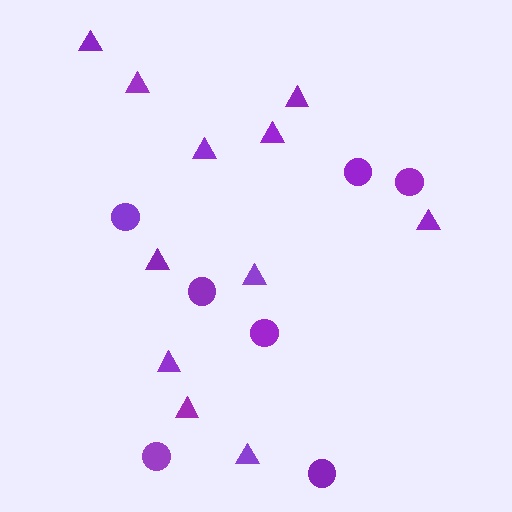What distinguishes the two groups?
There are 2 groups: one group of circles (7) and one group of triangles (11).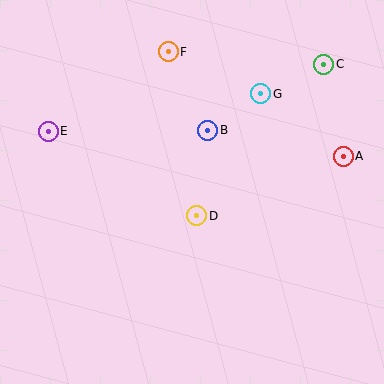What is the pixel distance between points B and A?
The distance between B and A is 138 pixels.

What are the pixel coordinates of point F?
Point F is at (168, 52).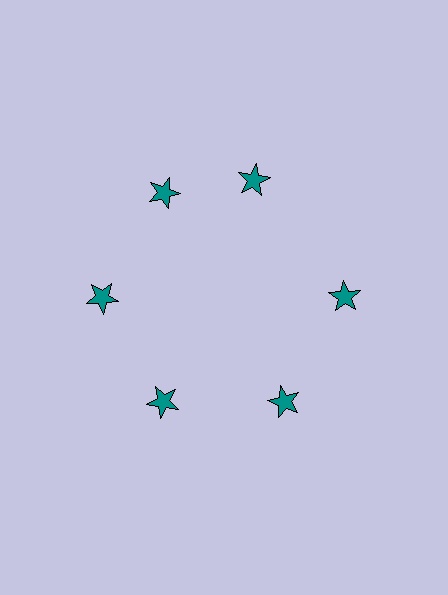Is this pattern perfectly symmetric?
No. The 6 teal stars are arranged in a ring, but one element near the 1 o'clock position is rotated out of alignment along the ring, breaking the 6-fold rotational symmetry.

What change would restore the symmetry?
The symmetry would be restored by rotating it back into even spacing with its neighbors so that all 6 stars sit at equal angles and equal distance from the center.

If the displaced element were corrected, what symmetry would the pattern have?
It would have 6-fold rotational symmetry — the pattern would map onto itself every 60 degrees.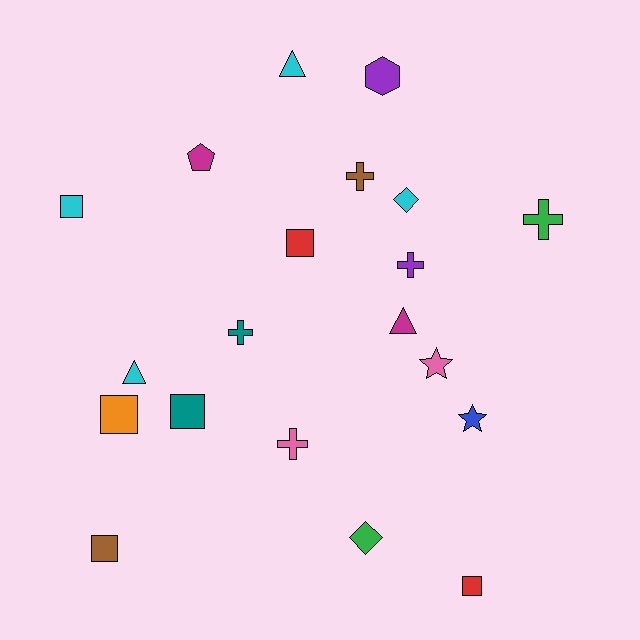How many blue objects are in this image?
There is 1 blue object.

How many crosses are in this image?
There are 5 crosses.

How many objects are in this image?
There are 20 objects.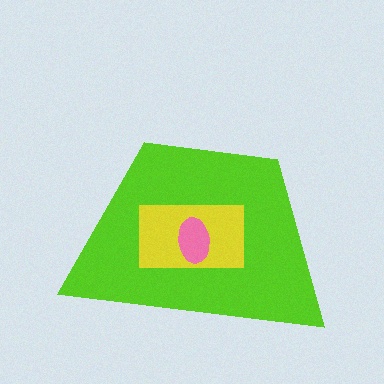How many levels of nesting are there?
3.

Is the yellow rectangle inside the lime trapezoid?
Yes.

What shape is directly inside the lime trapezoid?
The yellow rectangle.